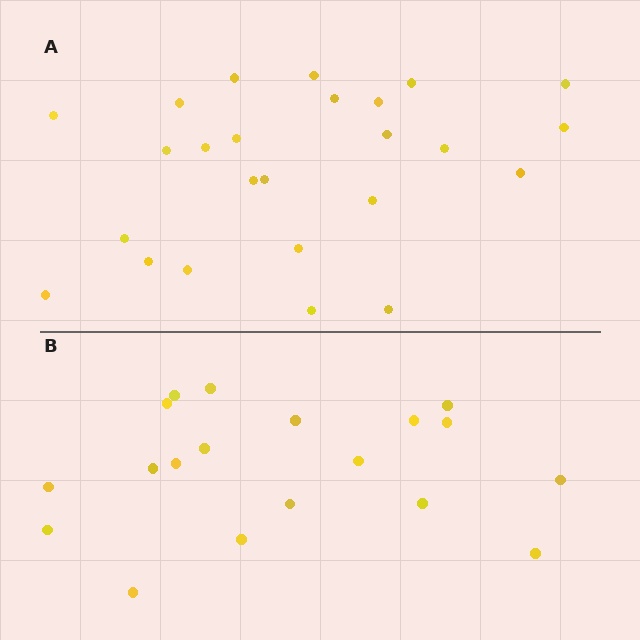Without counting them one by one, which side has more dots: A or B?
Region A (the top region) has more dots.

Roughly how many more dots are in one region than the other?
Region A has about 6 more dots than region B.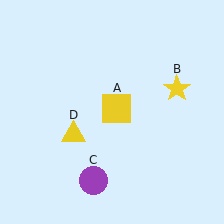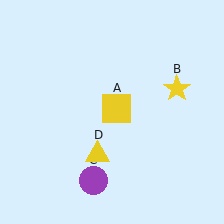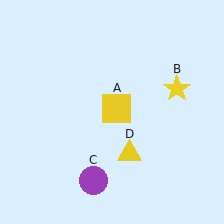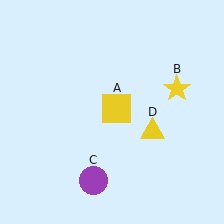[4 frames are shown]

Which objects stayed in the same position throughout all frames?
Yellow square (object A) and yellow star (object B) and purple circle (object C) remained stationary.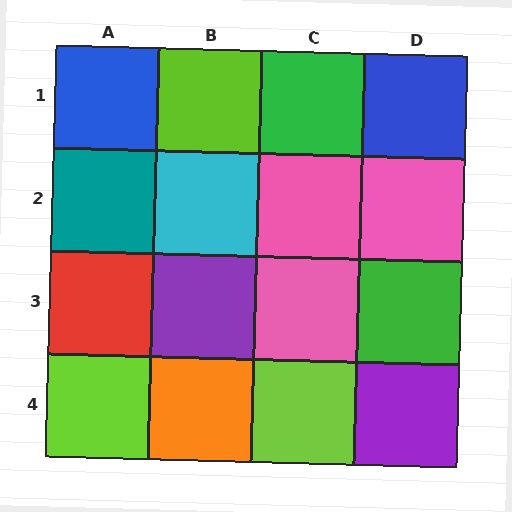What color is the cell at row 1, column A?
Blue.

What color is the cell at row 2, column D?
Pink.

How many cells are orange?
1 cell is orange.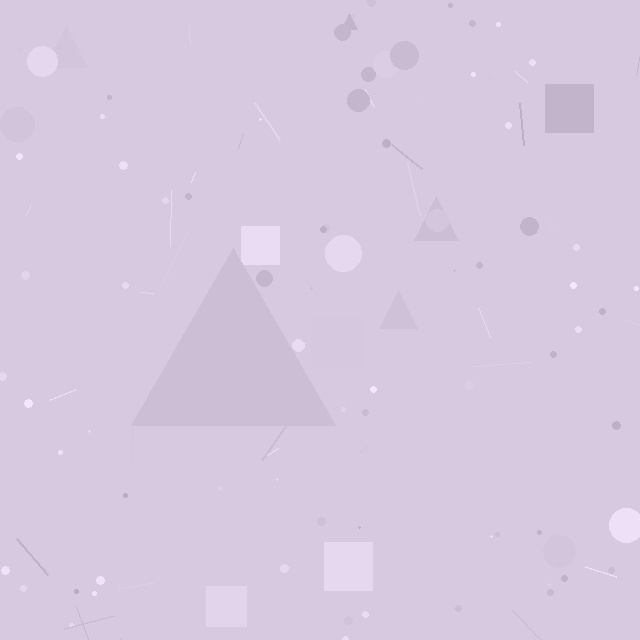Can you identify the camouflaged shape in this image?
The camouflaged shape is a triangle.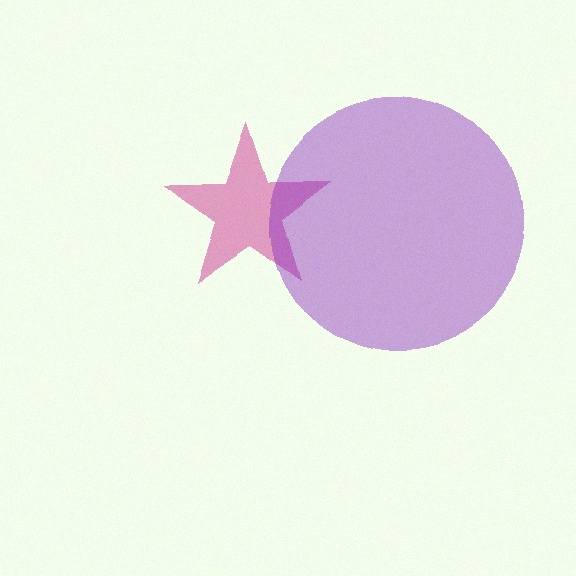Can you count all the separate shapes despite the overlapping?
Yes, there are 2 separate shapes.